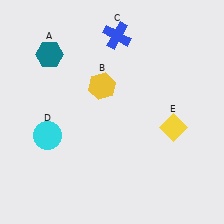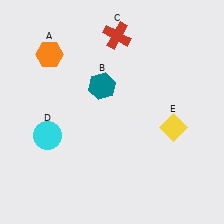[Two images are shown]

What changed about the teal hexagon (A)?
In Image 1, A is teal. In Image 2, it changed to orange.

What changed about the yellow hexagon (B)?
In Image 1, B is yellow. In Image 2, it changed to teal.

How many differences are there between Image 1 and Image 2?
There are 3 differences between the two images.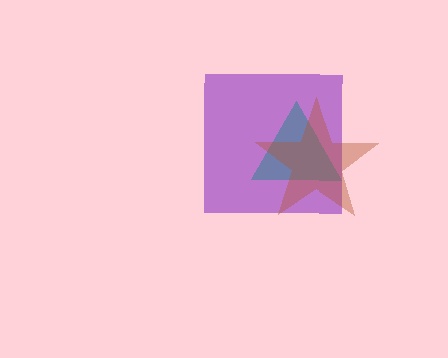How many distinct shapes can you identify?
There are 3 distinct shapes: a purple square, a teal triangle, a brown star.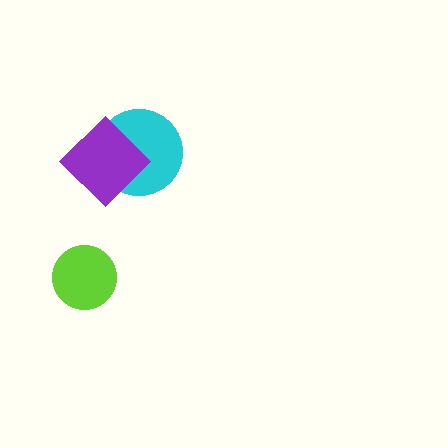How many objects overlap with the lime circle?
0 objects overlap with the lime circle.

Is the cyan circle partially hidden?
Yes, it is partially covered by another shape.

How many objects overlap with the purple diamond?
1 object overlaps with the purple diamond.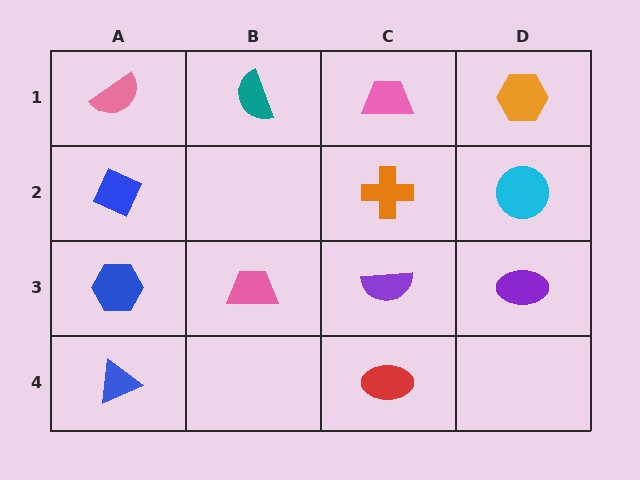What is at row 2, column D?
A cyan circle.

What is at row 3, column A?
A blue hexagon.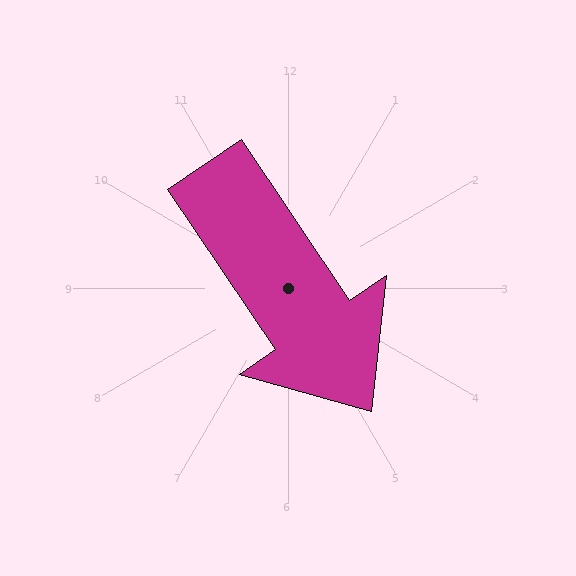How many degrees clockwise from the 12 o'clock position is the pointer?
Approximately 146 degrees.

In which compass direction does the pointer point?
Southeast.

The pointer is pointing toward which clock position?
Roughly 5 o'clock.